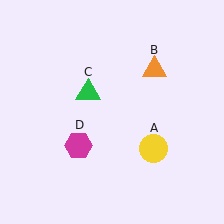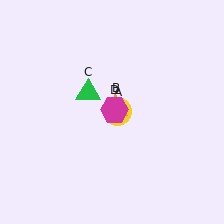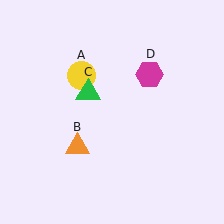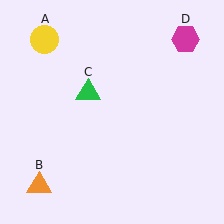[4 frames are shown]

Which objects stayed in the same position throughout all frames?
Green triangle (object C) remained stationary.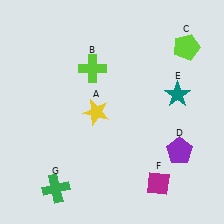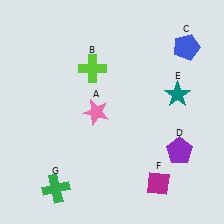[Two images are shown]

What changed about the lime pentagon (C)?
In Image 1, C is lime. In Image 2, it changed to blue.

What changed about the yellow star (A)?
In Image 1, A is yellow. In Image 2, it changed to pink.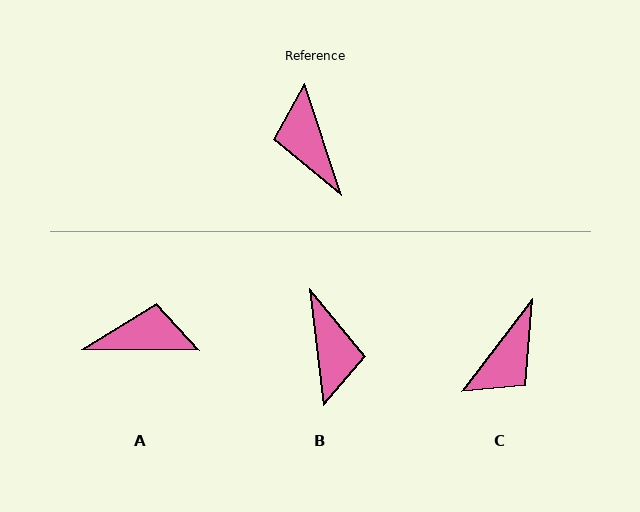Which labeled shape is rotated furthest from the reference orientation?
B, about 169 degrees away.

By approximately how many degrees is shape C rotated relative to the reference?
Approximately 124 degrees counter-clockwise.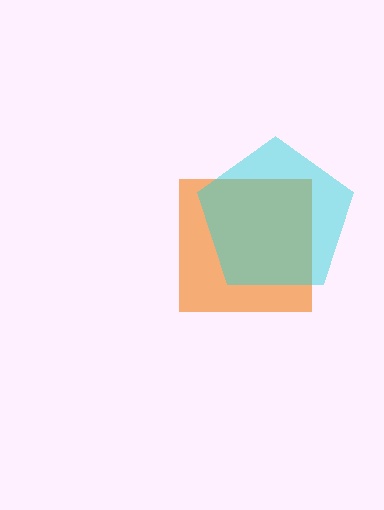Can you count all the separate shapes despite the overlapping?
Yes, there are 2 separate shapes.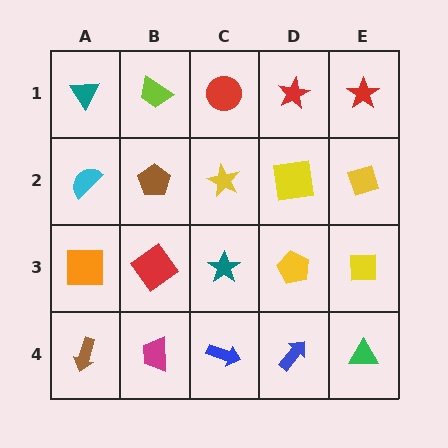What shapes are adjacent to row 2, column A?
A teal triangle (row 1, column A), an orange square (row 3, column A), a brown pentagon (row 2, column B).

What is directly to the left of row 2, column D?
A yellow star.